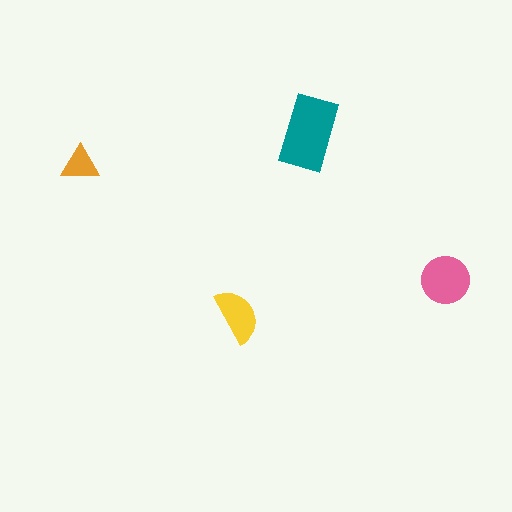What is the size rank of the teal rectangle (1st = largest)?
1st.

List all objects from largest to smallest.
The teal rectangle, the pink circle, the yellow semicircle, the orange triangle.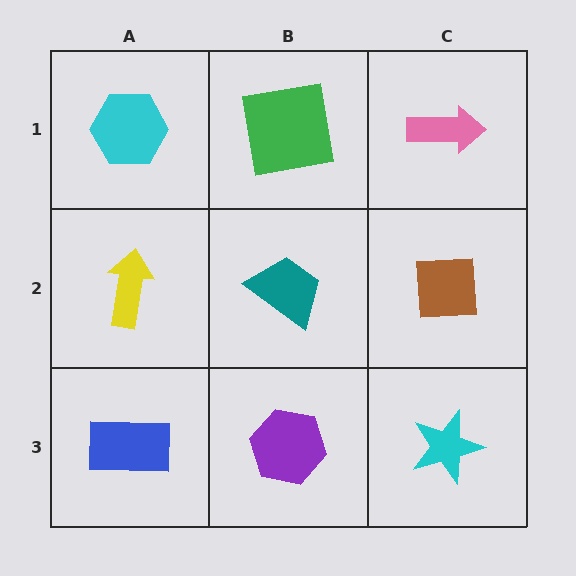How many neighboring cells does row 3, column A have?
2.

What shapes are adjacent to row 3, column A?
A yellow arrow (row 2, column A), a purple hexagon (row 3, column B).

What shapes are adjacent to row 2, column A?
A cyan hexagon (row 1, column A), a blue rectangle (row 3, column A), a teal trapezoid (row 2, column B).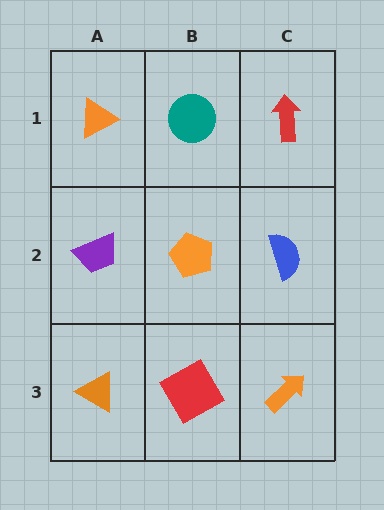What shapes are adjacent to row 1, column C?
A blue semicircle (row 2, column C), a teal circle (row 1, column B).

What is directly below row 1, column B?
An orange pentagon.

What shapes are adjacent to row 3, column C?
A blue semicircle (row 2, column C), a red square (row 3, column B).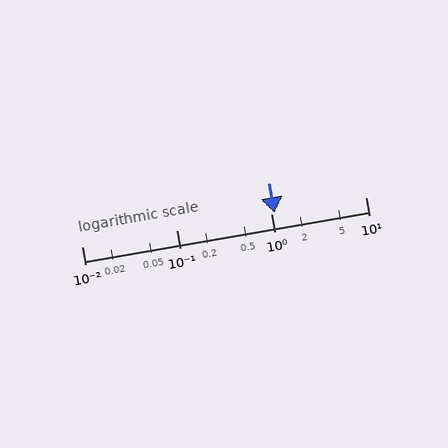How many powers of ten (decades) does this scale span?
The scale spans 3 decades, from 0.01 to 10.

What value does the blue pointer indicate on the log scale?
The pointer indicates approximately 1.1.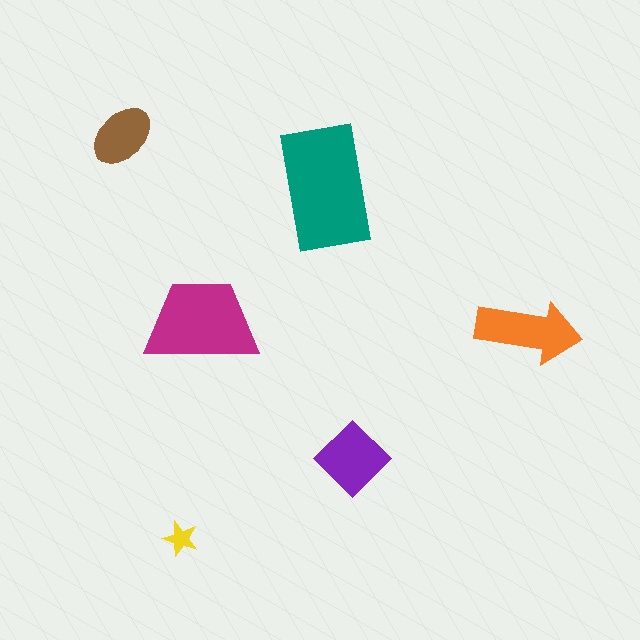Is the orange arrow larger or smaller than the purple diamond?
Larger.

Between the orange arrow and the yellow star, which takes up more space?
The orange arrow.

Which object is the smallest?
The yellow star.